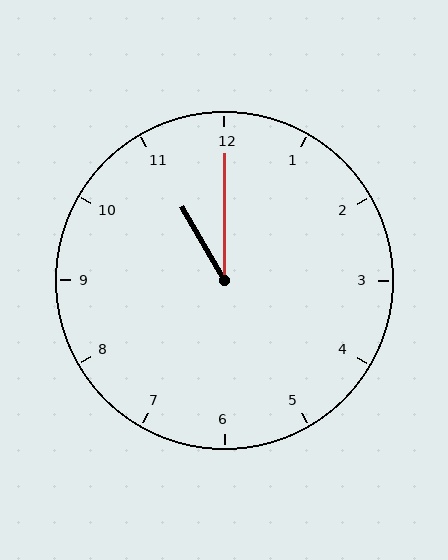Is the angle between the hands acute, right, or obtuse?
It is acute.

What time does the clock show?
11:00.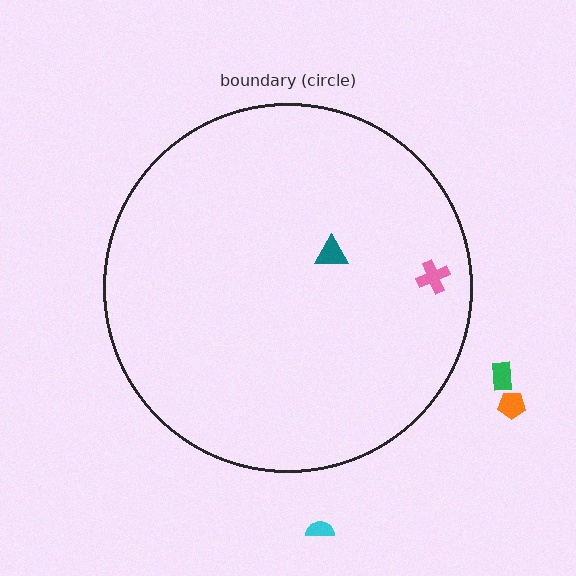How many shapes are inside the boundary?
2 inside, 3 outside.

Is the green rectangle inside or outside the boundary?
Outside.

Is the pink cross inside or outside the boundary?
Inside.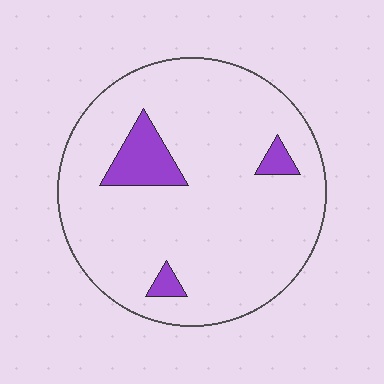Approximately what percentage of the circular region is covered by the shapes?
Approximately 10%.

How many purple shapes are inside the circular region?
3.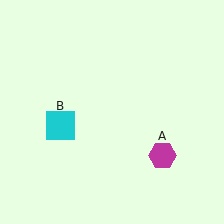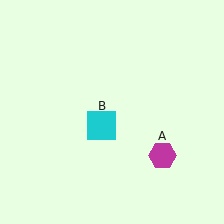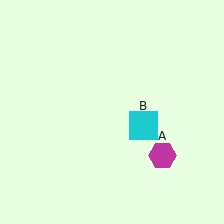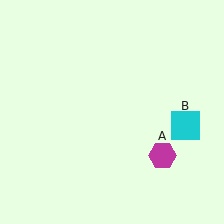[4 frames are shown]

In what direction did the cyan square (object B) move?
The cyan square (object B) moved right.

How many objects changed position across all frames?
1 object changed position: cyan square (object B).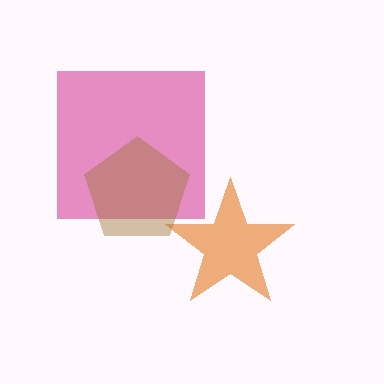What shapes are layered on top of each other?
The layered shapes are: a pink square, an orange star, a brown pentagon.